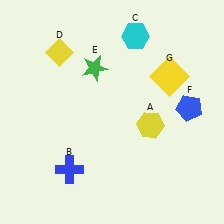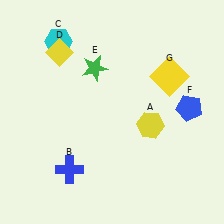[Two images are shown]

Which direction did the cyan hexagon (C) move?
The cyan hexagon (C) moved left.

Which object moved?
The cyan hexagon (C) moved left.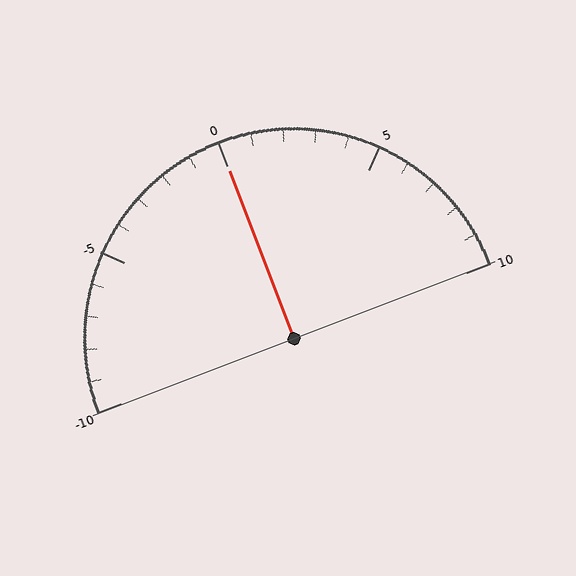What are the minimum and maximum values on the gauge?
The gauge ranges from -10 to 10.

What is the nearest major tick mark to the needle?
The nearest major tick mark is 0.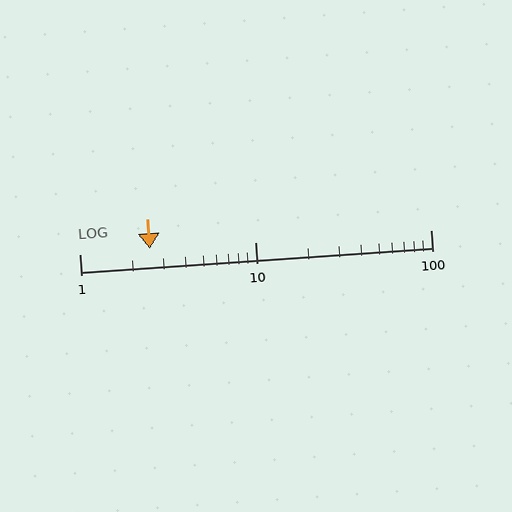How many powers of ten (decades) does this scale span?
The scale spans 2 decades, from 1 to 100.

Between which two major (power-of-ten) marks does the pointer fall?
The pointer is between 1 and 10.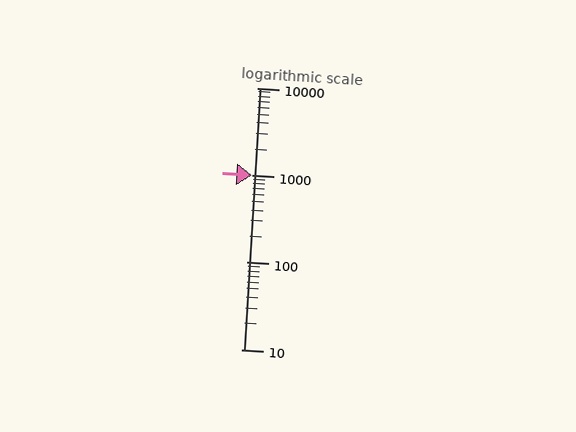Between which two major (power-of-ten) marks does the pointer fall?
The pointer is between 1000 and 10000.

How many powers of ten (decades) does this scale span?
The scale spans 3 decades, from 10 to 10000.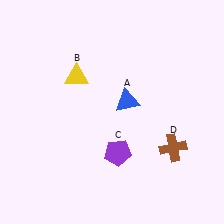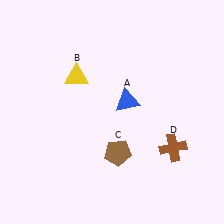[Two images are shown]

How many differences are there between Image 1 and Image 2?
There is 1 difference between the two images.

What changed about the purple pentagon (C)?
In Image 1, C is purple. In Image 2, it changed to brown.